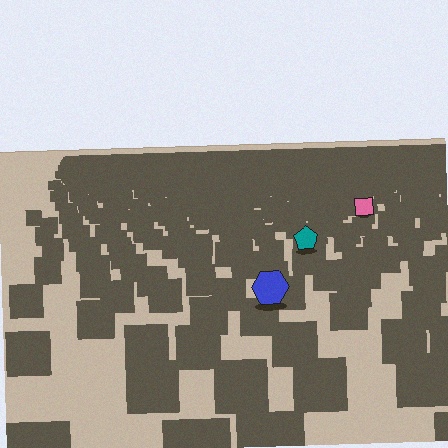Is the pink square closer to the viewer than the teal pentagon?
No. The teal pentagon is closer — you can tell from the texture gradient: the ground texture is coarser near it.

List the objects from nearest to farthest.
From nearest to farthest: the blue hexagon, the teal pentagon, the pink square.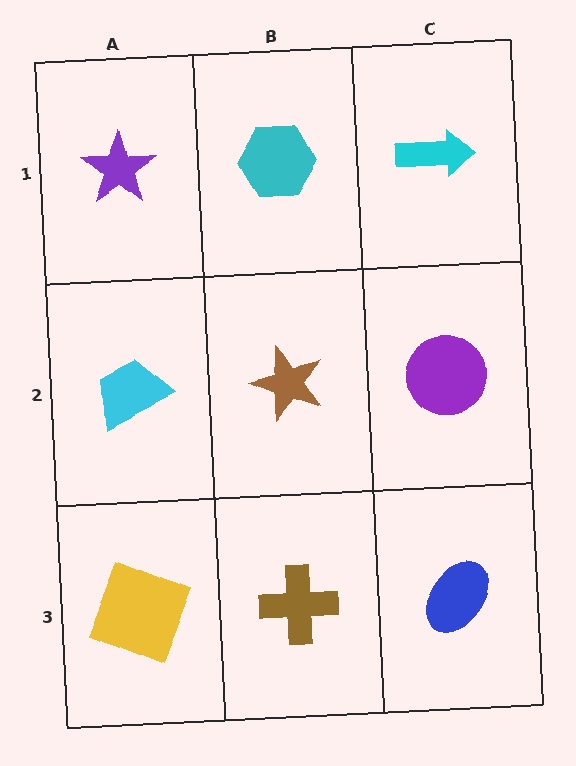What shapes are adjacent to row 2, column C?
A cyan arrow (row 1, column C), a blue ellipse (row 3, column C), a brown star (row 2, column B).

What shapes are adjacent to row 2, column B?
A cyan hexagon (row 1, column B), a brown cross (row 3, column B), a cyan trapezoid (row 2, column A), a purple circle (row 2, column C).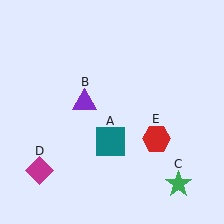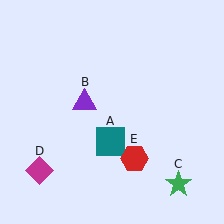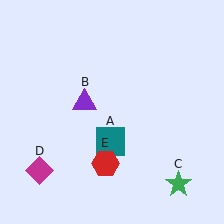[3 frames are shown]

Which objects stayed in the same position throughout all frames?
Teal square (object A) and purple triangle (object B) and green star (object C) and magenta diamond (object D) remained stationary.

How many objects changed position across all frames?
1 object changed position: red hexagon (object E).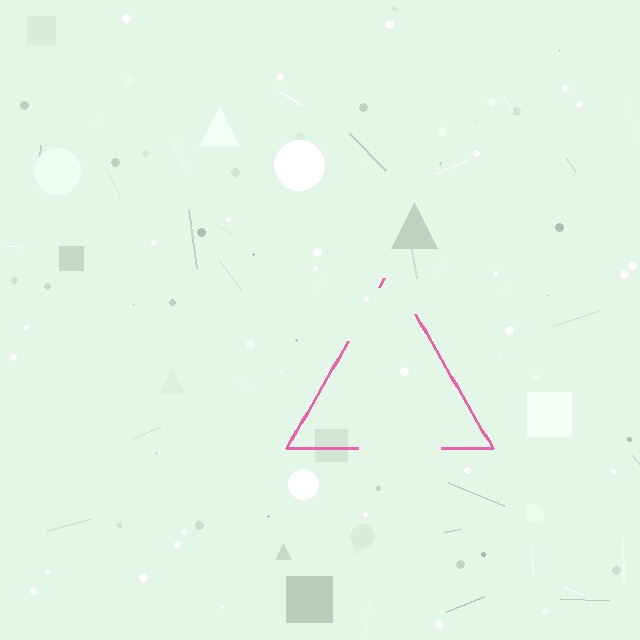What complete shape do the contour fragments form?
The contour fragments form a triangle.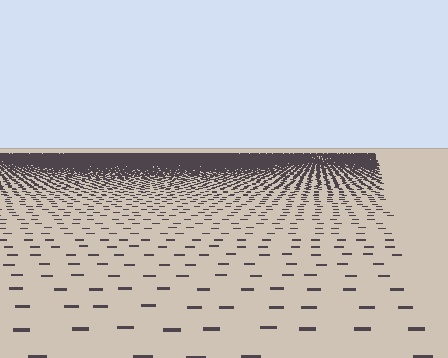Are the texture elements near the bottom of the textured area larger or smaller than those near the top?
Larger. Near the bottom, elements are closer to the viewer and appear at a bigger on-screen size.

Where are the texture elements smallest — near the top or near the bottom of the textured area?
Near the top.